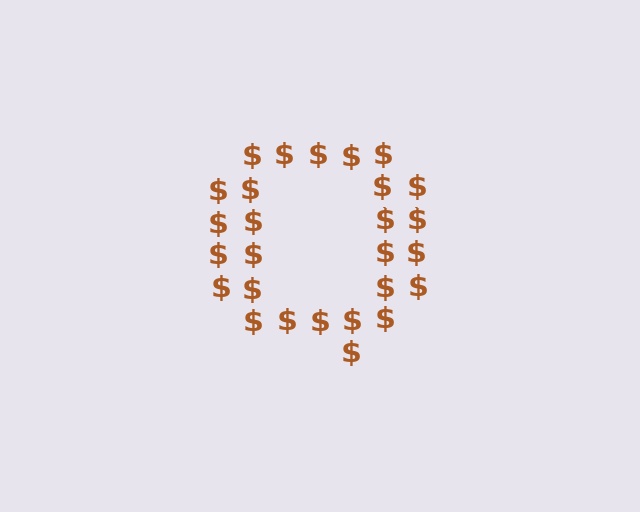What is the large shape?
The large shape is the letter Q.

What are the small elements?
The small elements are dollar signs.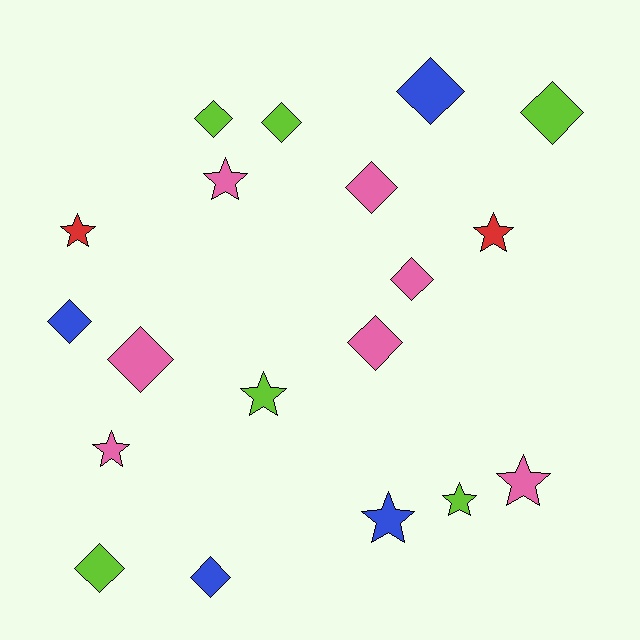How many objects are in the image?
There are 19 objects.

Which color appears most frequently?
Pink, with 7 objects.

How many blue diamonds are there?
There are 3 blue diamonds.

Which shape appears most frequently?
Diamond, with 11 objects.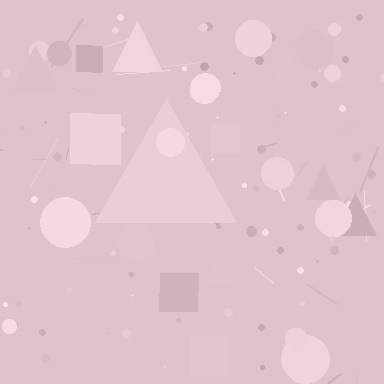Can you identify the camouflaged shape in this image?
The camouflaged shape is a triangle.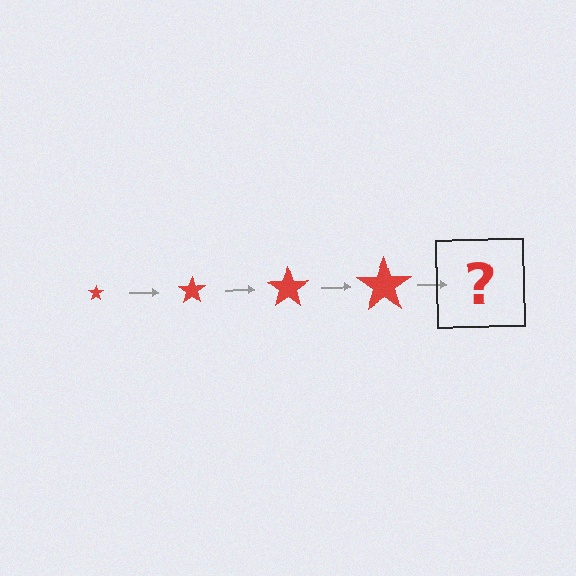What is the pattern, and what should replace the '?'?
The pattern is that the star gets progressively larger each step. The '?' should be a red star, larger than the previous one.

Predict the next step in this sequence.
The next step is a red star, larger than the previous one.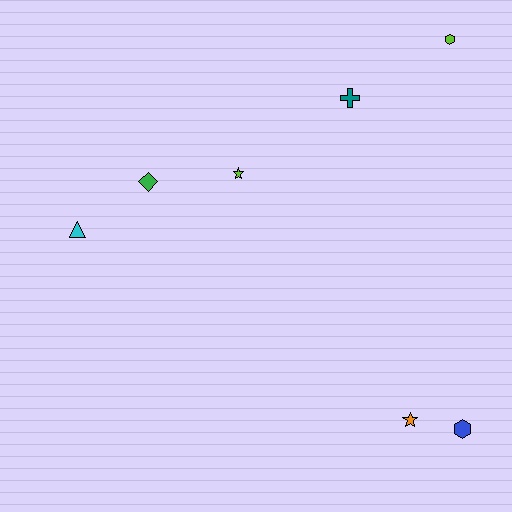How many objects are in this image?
There are 7 objects.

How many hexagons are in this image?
There are 2 hexagons.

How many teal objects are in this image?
There is 1 teal object.